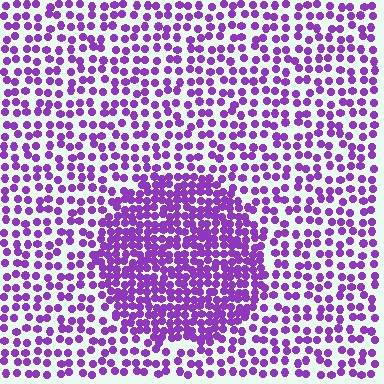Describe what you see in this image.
The image contains small purple elements arranged at two different densities. A circle-shaped region is visible where the elements are more densely packed than the surrounding area.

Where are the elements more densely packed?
The elements are more densely packed inside the circle boundary.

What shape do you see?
I see a circle.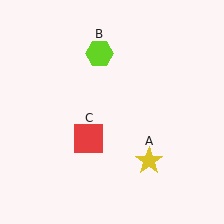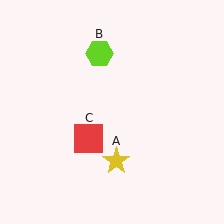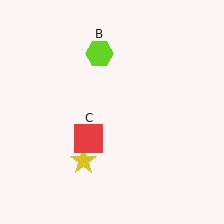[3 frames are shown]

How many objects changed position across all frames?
1 object changed position: yellow star (object A).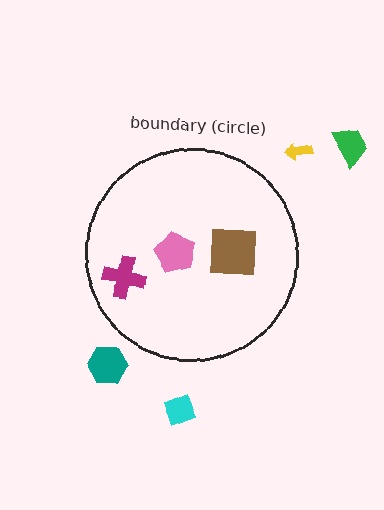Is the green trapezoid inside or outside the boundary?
Outside.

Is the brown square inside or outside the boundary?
Inside.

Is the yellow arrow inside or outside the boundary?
Outside.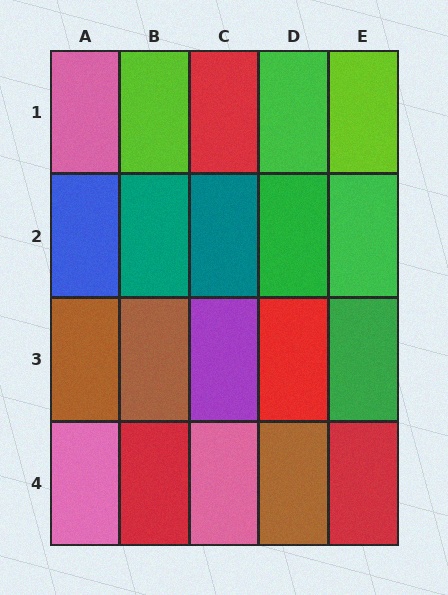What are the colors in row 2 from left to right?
Blue, teal, teal, green, green.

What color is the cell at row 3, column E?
Green.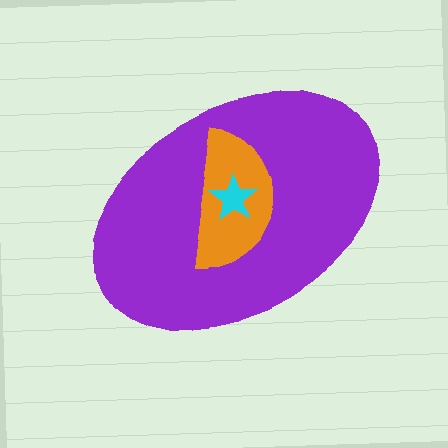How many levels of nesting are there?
3.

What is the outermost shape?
The purple ellipse.